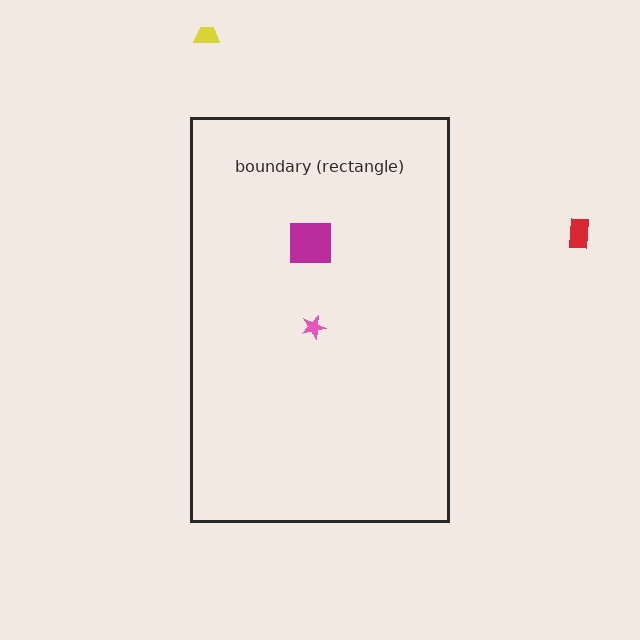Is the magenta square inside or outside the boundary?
Inside.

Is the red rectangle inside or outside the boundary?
Outside.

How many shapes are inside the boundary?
2 inside, 2 outside.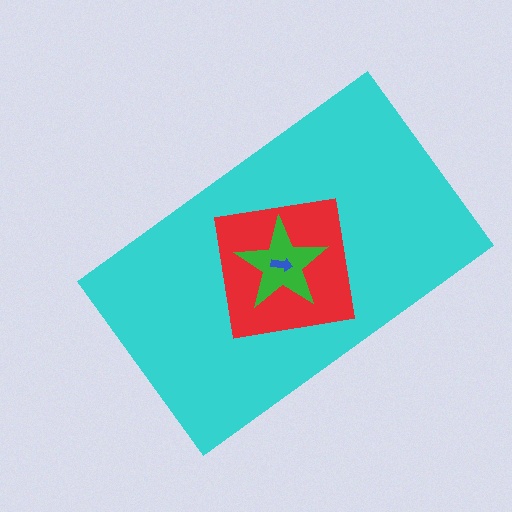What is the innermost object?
The blue arrow.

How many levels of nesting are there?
4.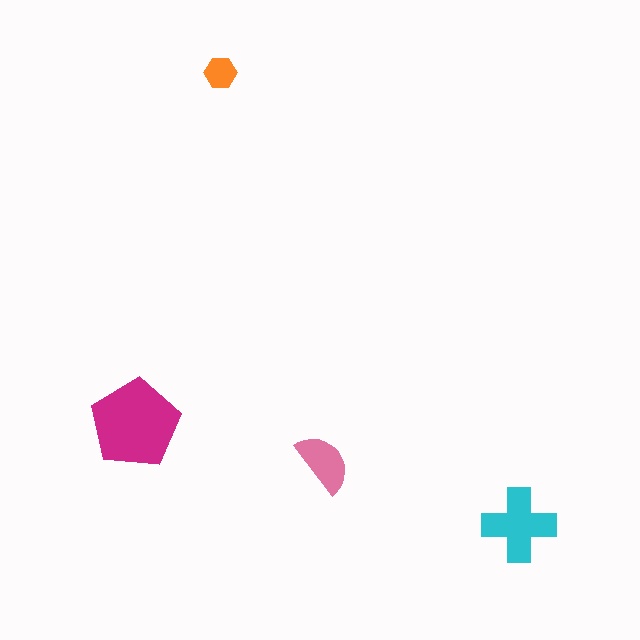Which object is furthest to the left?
The magenta pentagon is leftmost.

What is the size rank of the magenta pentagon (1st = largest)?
1st.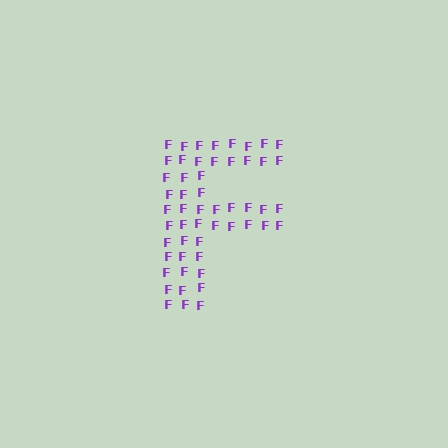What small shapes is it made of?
It is made of small letter F's.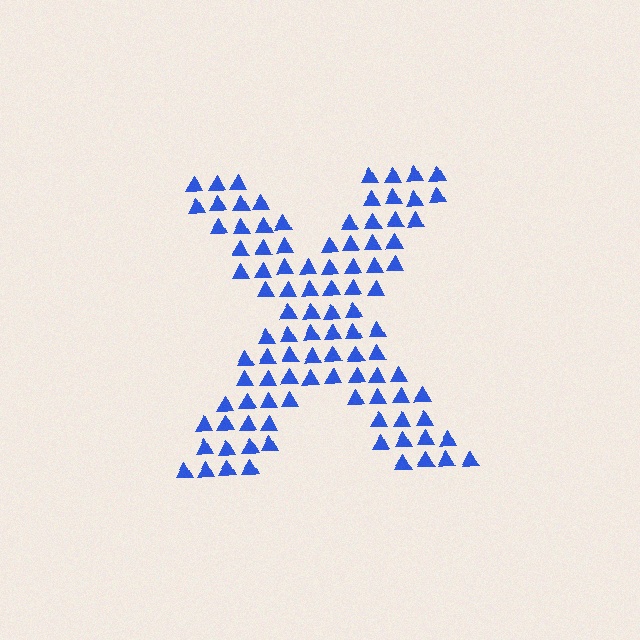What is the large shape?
The large shape is the letter X.